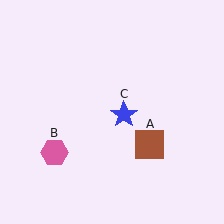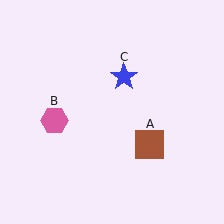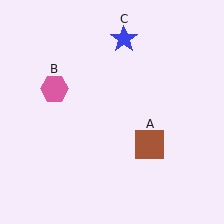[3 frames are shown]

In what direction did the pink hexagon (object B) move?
The pink hexagon (object B) moved up.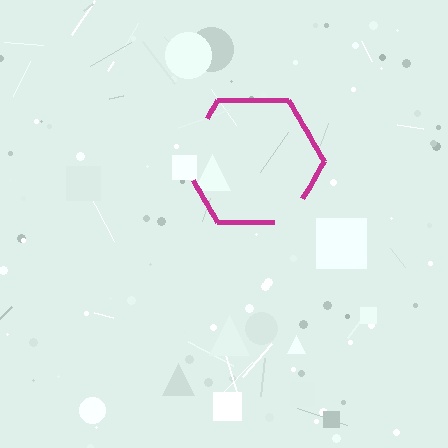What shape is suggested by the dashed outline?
The dashed outline suggests a hexagon.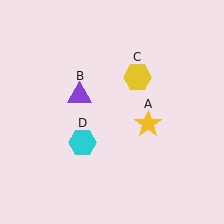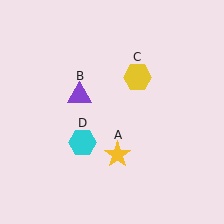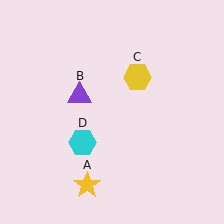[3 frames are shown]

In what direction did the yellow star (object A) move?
The yellow star (object A) moved down and to the left.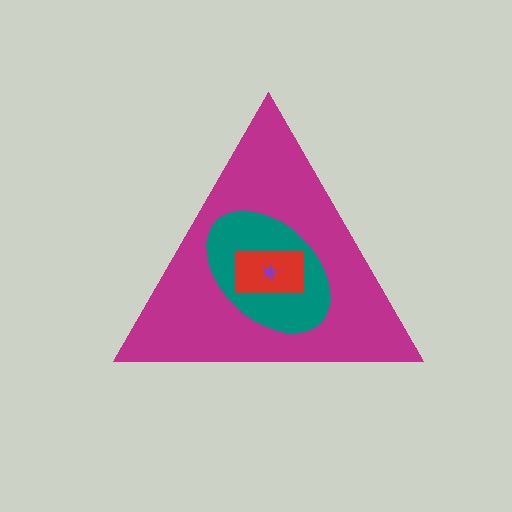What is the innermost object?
The purple star.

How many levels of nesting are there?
4.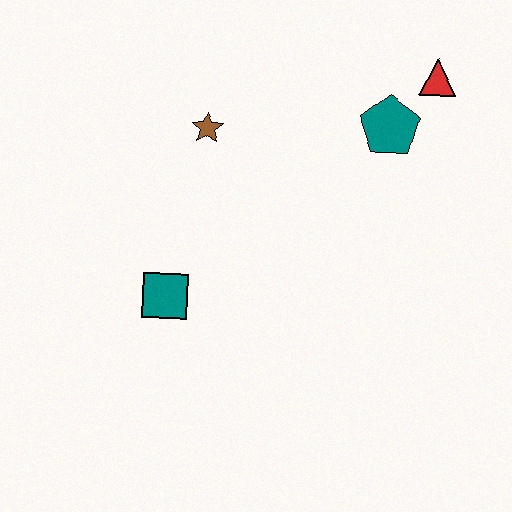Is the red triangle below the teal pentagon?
No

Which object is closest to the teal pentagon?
The red triangle is closest to the teal pentagon.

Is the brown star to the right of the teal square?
Yes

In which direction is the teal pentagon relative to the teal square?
The teal pentagon is to the right of the teal square.